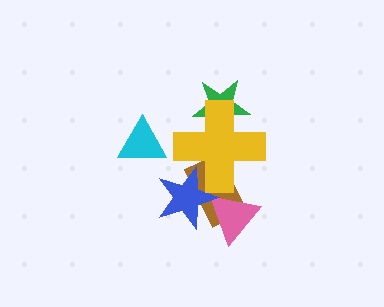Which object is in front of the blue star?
The yellow cross is in front of the blue star.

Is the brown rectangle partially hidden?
Yes, it is partially covered by another shape.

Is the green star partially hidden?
Yes, it is partially covered by another shape.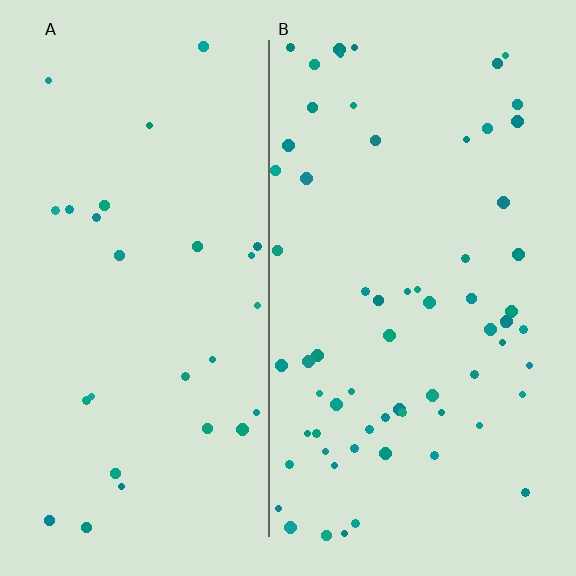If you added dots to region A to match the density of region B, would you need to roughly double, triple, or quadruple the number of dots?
Approximately double.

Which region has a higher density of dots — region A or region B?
B (the right).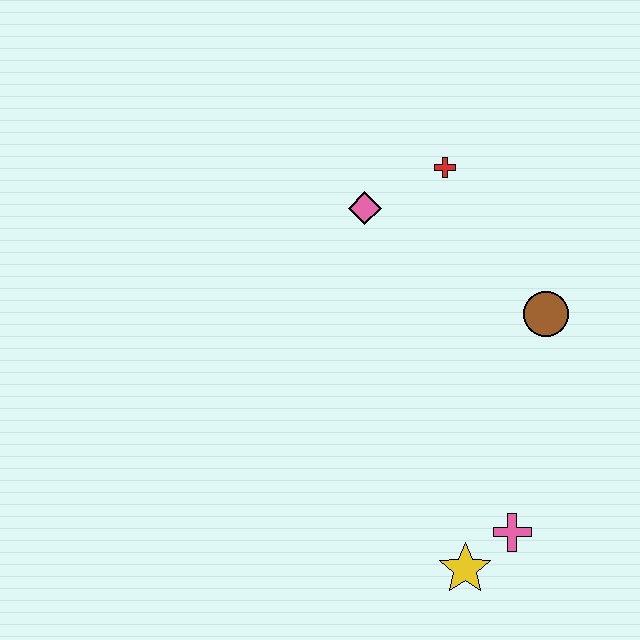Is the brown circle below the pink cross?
No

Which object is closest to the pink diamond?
The red cross is closest to the pink diamond.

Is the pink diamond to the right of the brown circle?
No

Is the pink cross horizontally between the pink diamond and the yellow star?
No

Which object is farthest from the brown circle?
The yellow star is farthest from the brown circle.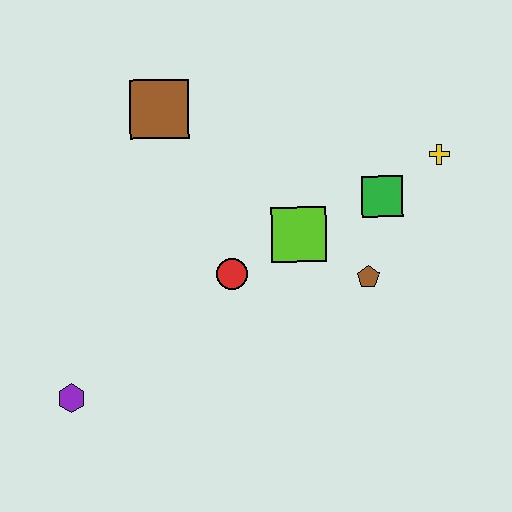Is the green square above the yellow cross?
No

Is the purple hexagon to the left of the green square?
Yes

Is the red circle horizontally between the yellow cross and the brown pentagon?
No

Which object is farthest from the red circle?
The yellow cross is farthest from the red circle.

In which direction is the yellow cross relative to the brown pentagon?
The yellow cross is above the brown pentagon.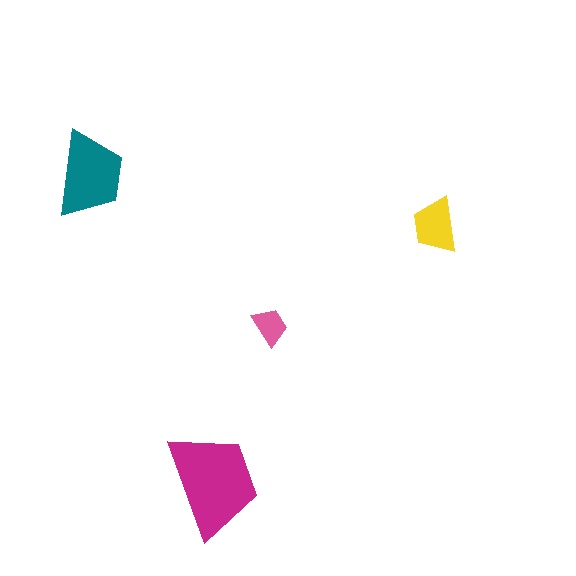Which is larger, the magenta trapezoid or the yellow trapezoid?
The magenta one.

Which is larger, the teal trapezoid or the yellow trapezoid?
The teal one.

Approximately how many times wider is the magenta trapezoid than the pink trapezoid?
About 2.5 times wider.